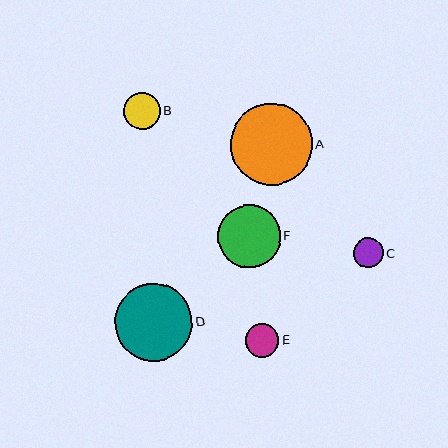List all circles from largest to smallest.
From largest to smallest: A, D, F, B, E, C.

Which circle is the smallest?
Circle C is the smallest with a size of approximately 30 pixels.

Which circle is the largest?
Circle A is the largest with a size of approximately 82 pixels.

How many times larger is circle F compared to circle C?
Circle F is approximately 2.1 times the size of circle C.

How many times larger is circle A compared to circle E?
Circle A is approximately 2.4 times the size of circle E.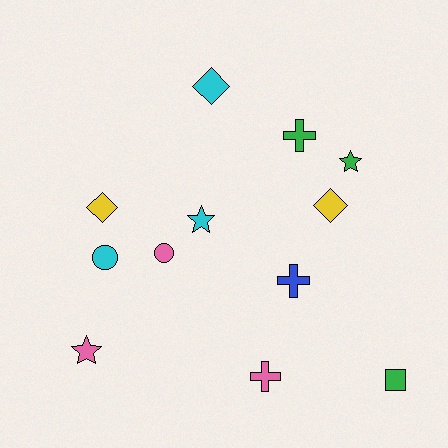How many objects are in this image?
There are 12 objects.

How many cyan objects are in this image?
There are 3 cyan objects.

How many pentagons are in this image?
There are no pentagons.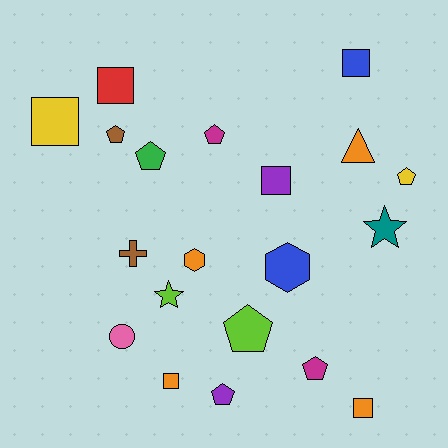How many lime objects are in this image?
There are 2 lime objects.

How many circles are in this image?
There is 1 circle.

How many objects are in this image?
There are 20 objects.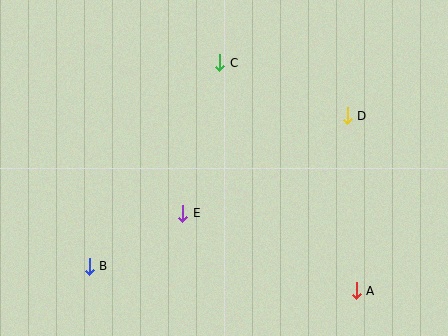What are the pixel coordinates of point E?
Point E is at (183, 213).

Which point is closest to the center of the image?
Point E at (183, 213) is closest to the center.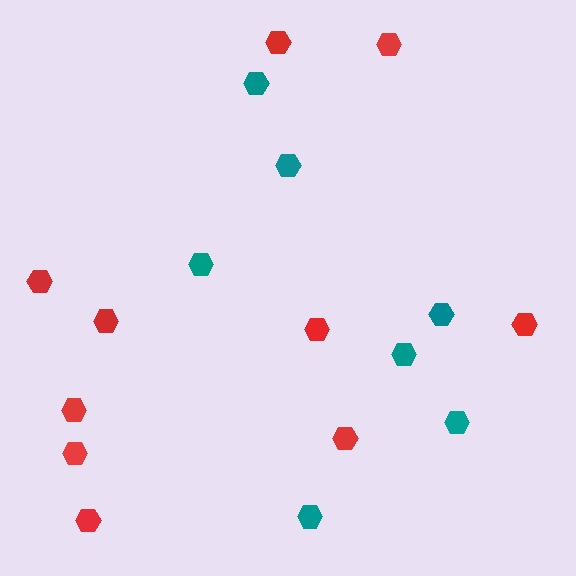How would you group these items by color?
There are 2 groups: one group of red hexagons (10) and one group of teal hexagons (7).